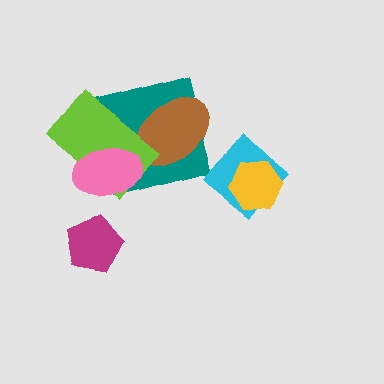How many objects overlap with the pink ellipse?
2 objects overlap with the pink ellipse.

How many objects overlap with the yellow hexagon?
1 object overlaps with the yellow hexagon.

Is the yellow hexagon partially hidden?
No, no other shape covers it.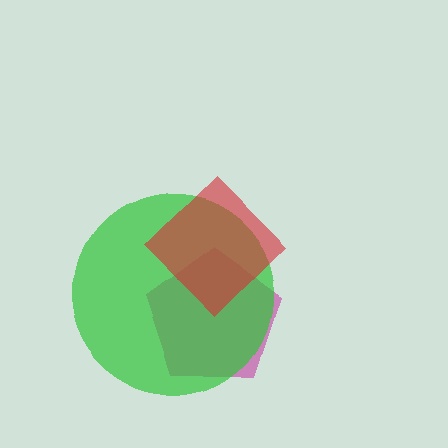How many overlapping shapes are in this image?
There are 3 overlapping shapes in the image.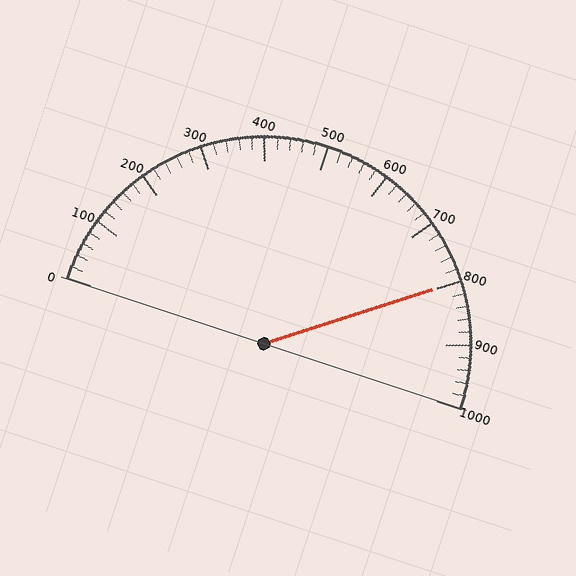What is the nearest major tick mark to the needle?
The nearest major tick mark is 800.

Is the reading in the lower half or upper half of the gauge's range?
The reading is in the upper half of the range (0 to 1000).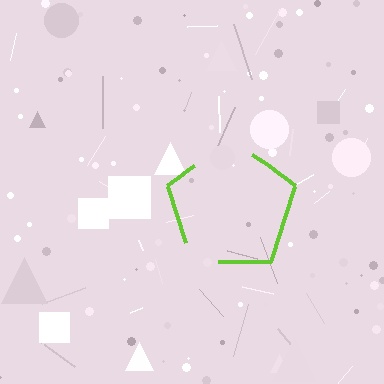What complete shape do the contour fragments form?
The contour fragments form a pentagon.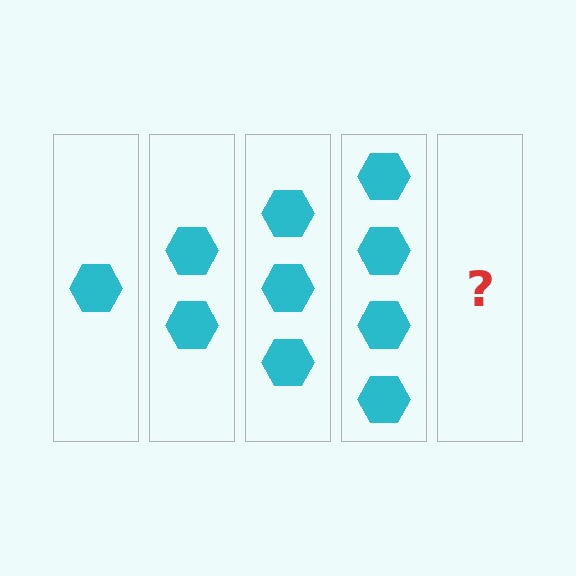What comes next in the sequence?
The next element should be 5 hexagons.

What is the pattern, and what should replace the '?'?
The pattern is that each step adds one more hexagon. The '?' should be 5 hexagons.